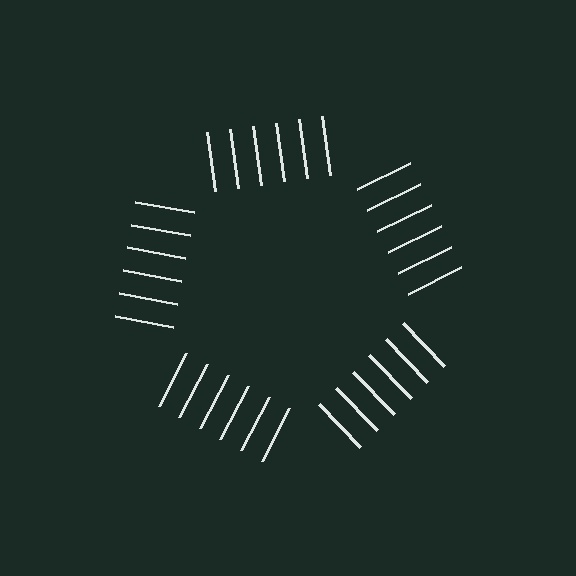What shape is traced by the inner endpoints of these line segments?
An illusory pentagon — the line segments terminate on its edges but no continuous stroke is drawn.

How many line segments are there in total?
30 — 6 along each of the 5 edges.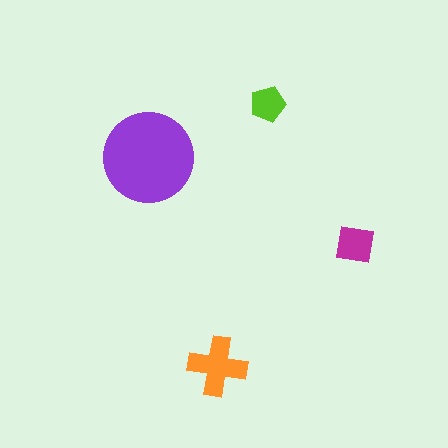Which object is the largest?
The purple circle.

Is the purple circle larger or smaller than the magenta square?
Larger.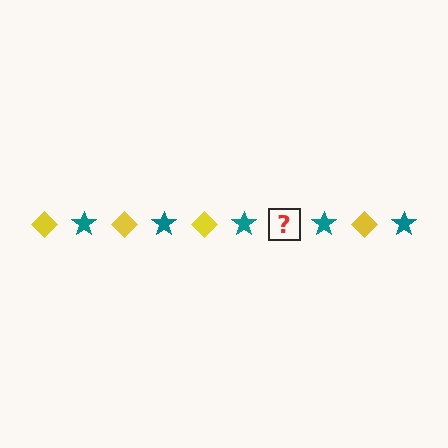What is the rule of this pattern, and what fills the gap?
The rule is that the pattern alternates between yellow diamond and teal star. The gap should be filled with a yellow diamond.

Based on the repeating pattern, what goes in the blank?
The blank should be a yellow diamond.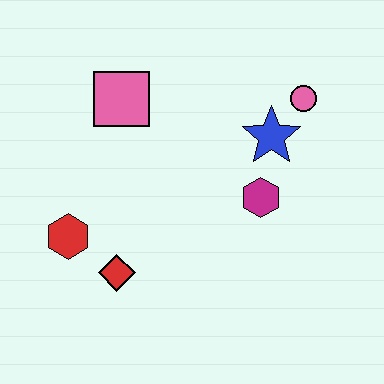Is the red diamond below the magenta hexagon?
Yes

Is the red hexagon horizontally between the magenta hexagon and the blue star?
No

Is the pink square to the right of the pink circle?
No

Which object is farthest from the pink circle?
The red hexagon is farthest from the pink circle.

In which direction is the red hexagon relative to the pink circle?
The red hexagon is to the left of the pink circle.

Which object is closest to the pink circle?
The blue star is closest to the pink circle.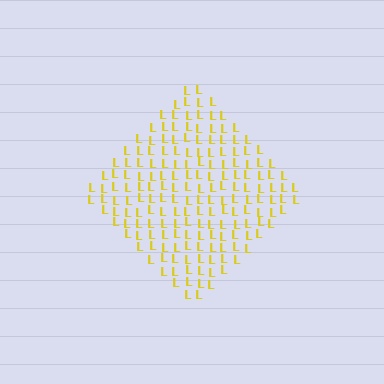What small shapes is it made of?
It is made of small letter L's.